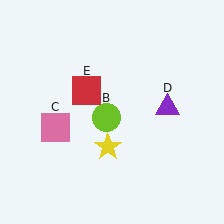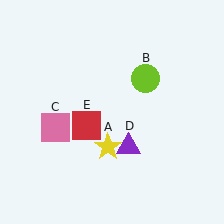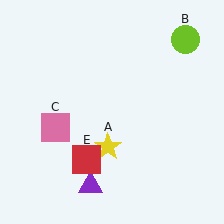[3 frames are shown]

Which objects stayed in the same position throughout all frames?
Yellow star (object A) and pink square (object C) remained stationary.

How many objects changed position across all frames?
3 objects changed position: lime circle (object B), purple triangle (object D), red square (object E).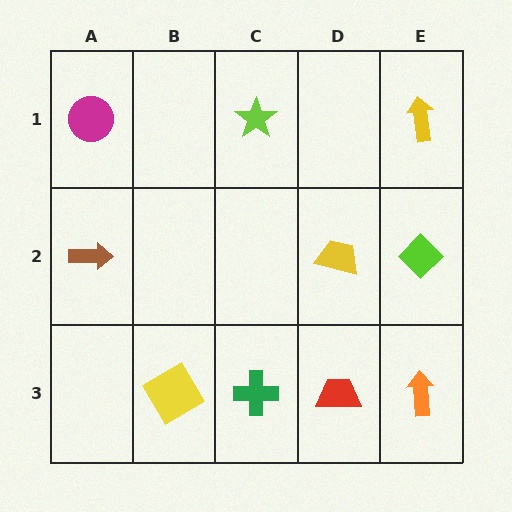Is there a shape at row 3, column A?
No, that cell is empty.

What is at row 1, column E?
A yellow arrow.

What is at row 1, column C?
A lime star.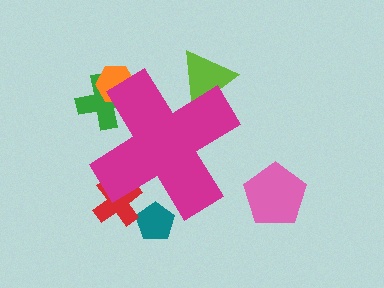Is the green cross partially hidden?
Yes, the green cross is partially hidden behind the magenta cross.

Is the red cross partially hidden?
Yes, the red cross is partially hidden behind the magenta cross.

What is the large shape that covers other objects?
A magenta cross.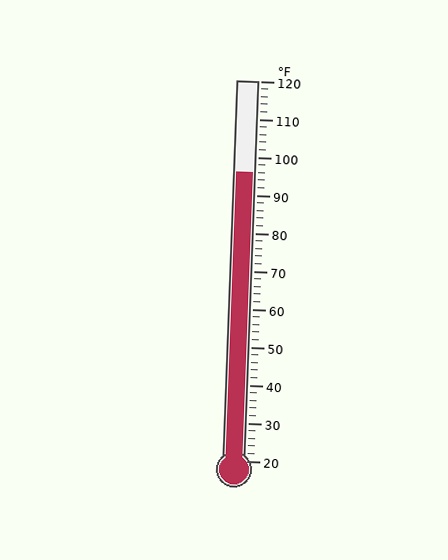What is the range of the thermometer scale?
The thermometer scale ranges from 20°F to 120°F.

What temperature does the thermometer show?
The thermometer shows approximately 96°F.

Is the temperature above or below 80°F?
The temperature is above 80°F.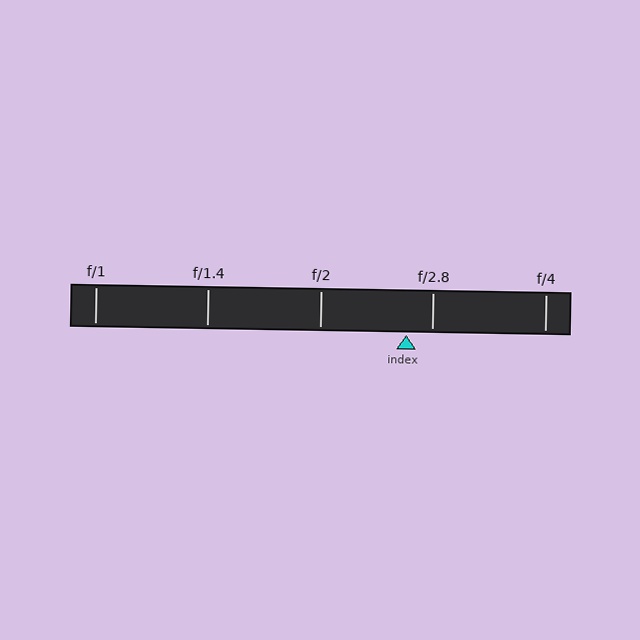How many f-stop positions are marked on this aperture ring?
There are 5 f-stop positions marked.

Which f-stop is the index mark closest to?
The index mark is closest to f/2.8.